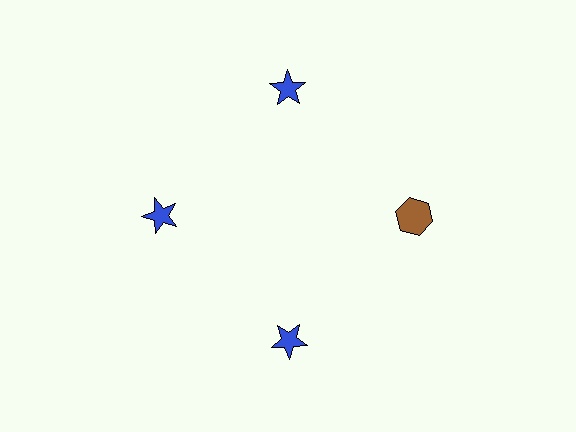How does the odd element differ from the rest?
It differs in both color (brown instead of blue) and shape (hexagon instead of star).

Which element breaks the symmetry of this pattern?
The brown hexagon at roughly the 3 o'clock position breaks the symmetry. All other shapes are blue stars.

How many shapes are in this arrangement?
There are 4 shapes arranged in a ring pattern.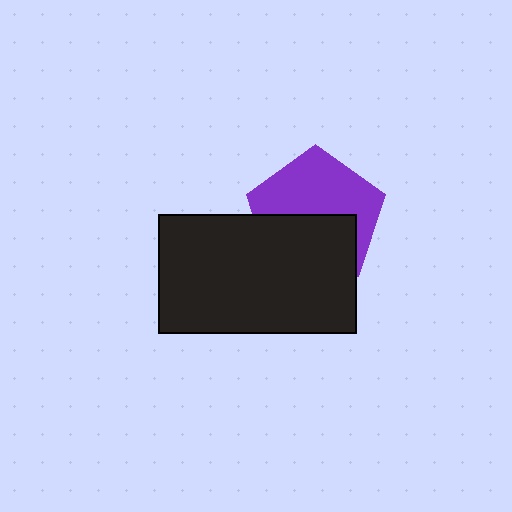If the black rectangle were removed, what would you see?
You would see the complete purple pentagon.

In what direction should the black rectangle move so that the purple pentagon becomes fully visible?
The black rectangle should move down. That is the shortest direction to clear the overlap and leave the purple pentagon fully visible.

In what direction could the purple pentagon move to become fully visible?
The purple pentagon could move up. That would shift it out from behind the black rectangle entirely.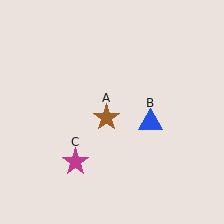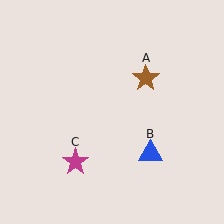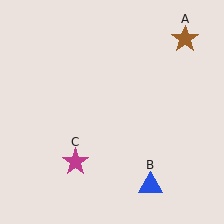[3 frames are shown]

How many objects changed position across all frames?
2 objects changed position: brown star (object A), blue triangle (object B).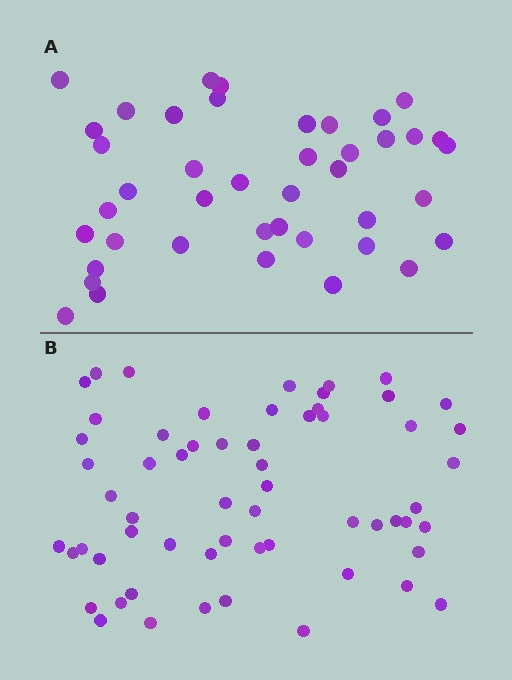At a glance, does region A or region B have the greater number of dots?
Region B (the bottom region) has more dots.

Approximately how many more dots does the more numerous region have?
Region B has approximately 20 more dots than region A.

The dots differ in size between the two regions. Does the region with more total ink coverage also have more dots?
No. Region A has more total ink coverage because its dots are larger, but region B actually contains more individual dots. Total area can be misleading — the number of items is what matters here.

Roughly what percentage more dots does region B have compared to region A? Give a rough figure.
About 45% more.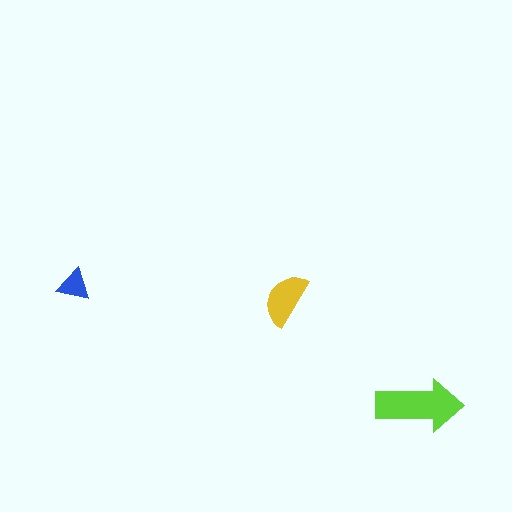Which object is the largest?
The lime arrow.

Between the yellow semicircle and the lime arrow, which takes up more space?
The lime arrow.